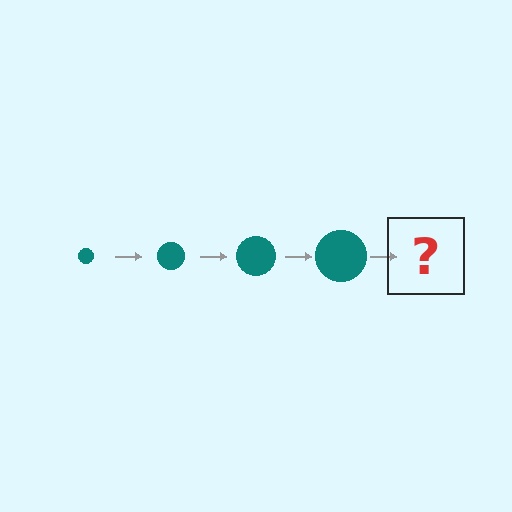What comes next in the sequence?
The next element should be a teal circle, larger than the previous one.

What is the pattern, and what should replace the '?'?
The pattern is that the circle gets progressively larger each step. The '?' should be a teal circle, larger than the previous one.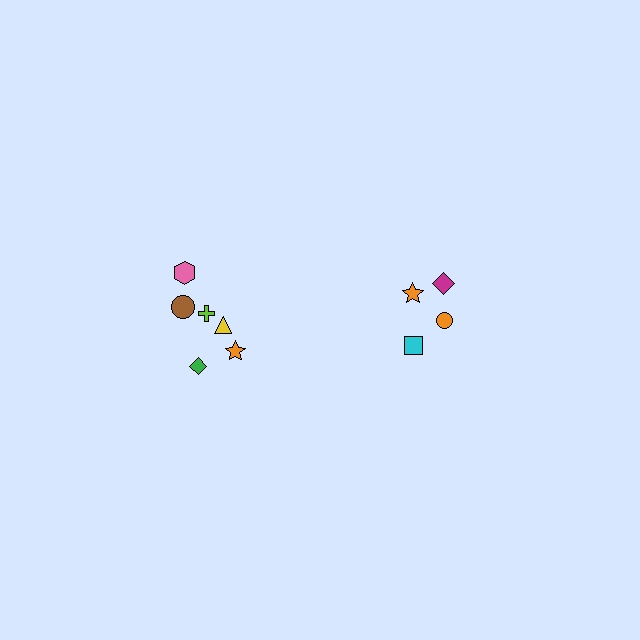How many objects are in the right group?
There are 4 objects.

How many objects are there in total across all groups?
There are 10 objects.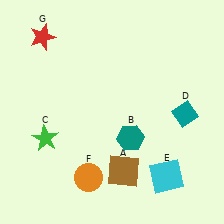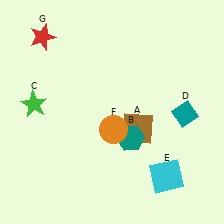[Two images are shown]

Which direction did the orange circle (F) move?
The orange circle (F) moved up.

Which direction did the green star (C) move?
The green star (C) moved up.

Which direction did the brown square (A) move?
The brown square (A) moved up.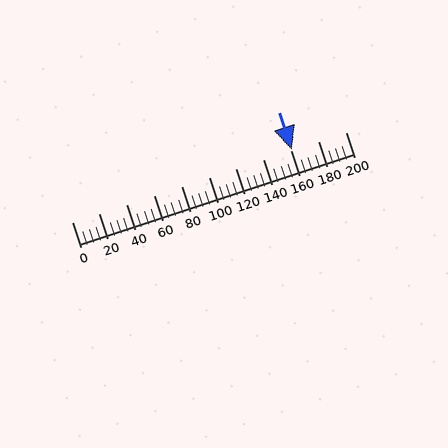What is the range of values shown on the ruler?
The ruler shows values from 0 to 200.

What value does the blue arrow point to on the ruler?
The blue arrow points to approximately 160.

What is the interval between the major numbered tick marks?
The major tick marks are spaced 20 units apart.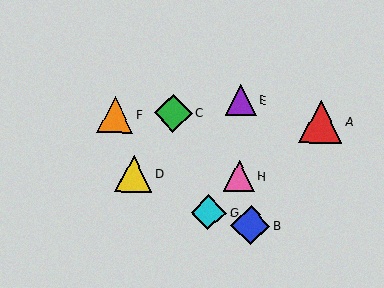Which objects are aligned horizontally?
Objects D, H are aligned horizontally.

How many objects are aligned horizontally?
2 objects (D, H) are aligned horizontally.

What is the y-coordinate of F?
Object F is at y≈115.